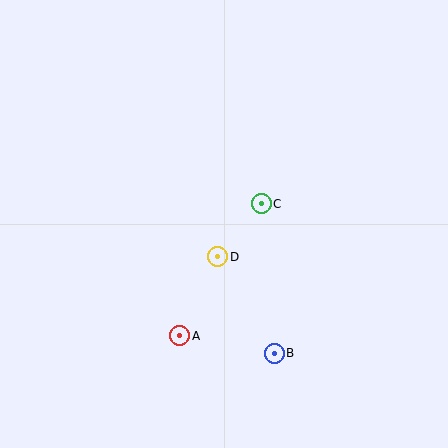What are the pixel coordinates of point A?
Point A is at (180, 336).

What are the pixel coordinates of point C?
Point C is at (261, 204).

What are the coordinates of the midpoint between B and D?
The midpoint between B and D is at (246, 305).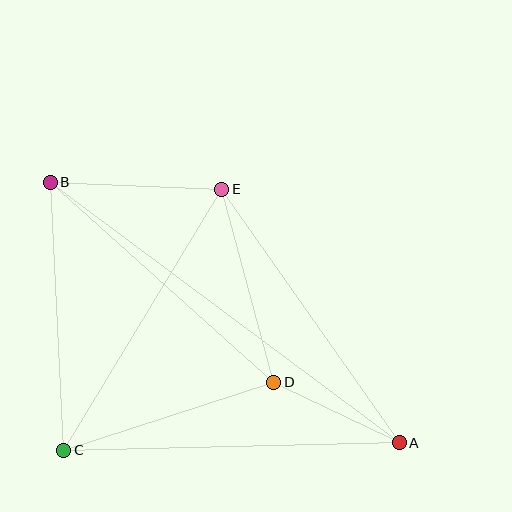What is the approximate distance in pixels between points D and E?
The distance between D and E is approximately 200 pixels.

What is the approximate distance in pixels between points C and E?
The distance between C and E is approximately 305 pixels.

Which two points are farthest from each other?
Points A and B are farthest from each other.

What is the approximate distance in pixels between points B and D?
The distance between B and D is approximately 300 pixels.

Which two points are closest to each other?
Points A and D are closest to each other.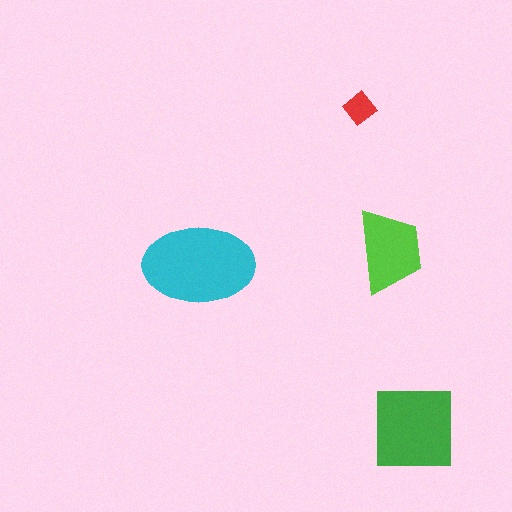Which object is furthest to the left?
The cyan ellipse is leftmost.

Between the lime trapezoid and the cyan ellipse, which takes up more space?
The cyan ellipse.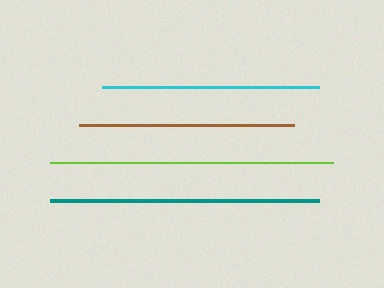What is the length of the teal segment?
The teal segment is approximately 269 pixels long.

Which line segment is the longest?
The lime line is the longest at approximately 283 pixels.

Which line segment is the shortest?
The brown line is the shortest at approximately 215 pixels.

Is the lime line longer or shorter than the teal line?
The lime line is longer than the teal line.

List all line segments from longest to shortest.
From longest to shortest: lime, teal, cyan, brown.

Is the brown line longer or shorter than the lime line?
The lime line is longer than the brown line.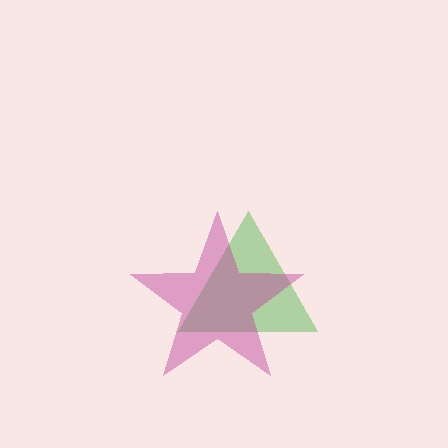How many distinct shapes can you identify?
There are 2 distinct shapes: a green triangle, a magenta star.